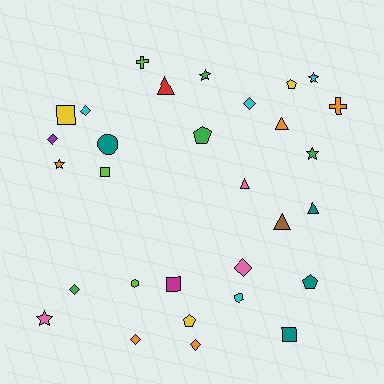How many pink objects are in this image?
There are 3 pink objects.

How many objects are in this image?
There are 30 objects.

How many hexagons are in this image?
There are 2 hexagons.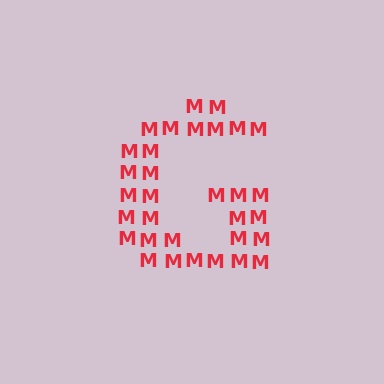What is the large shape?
The large shape is the letter G.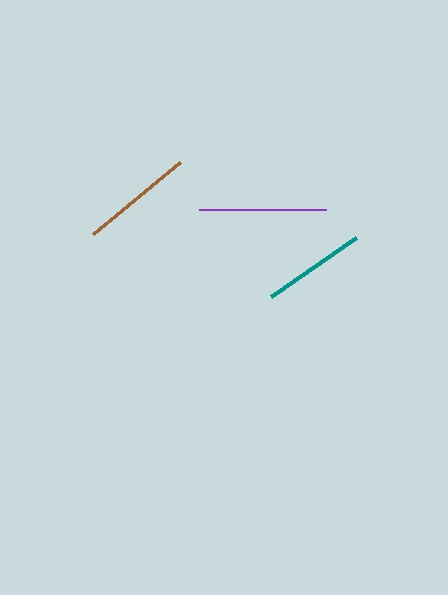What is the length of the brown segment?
The brown segment is approximately 114 pixels long.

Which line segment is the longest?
The purple line is the longest at approximately 126 pixels.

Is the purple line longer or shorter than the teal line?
The purple line is longer than the teal line.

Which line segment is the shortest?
The teal line is the shortest at approximately 104 pixels.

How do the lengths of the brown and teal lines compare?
The brown and teal lines are approximately the same length.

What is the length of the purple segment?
The purple segment is approximately 126 pixels long.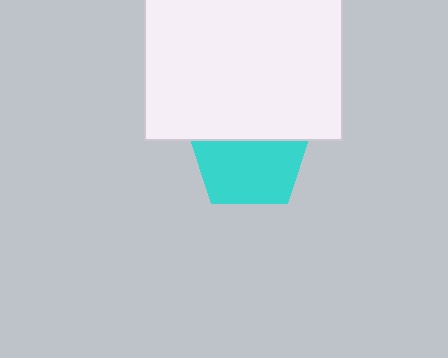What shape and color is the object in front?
The object in front is a white rectangle.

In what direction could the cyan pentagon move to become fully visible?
The cyan pentagon could move down. That would shift it out from behind the white rectangle entirely.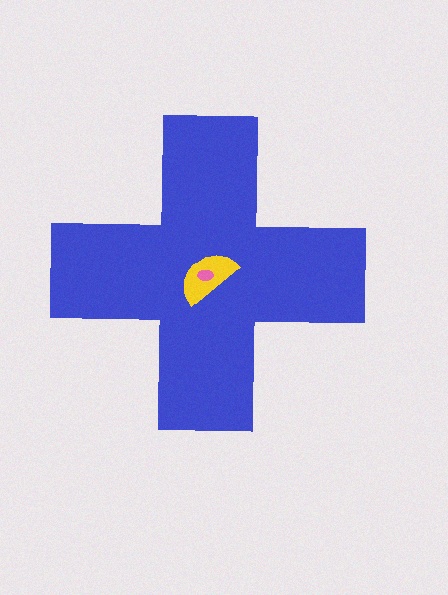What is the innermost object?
The pink ellipse.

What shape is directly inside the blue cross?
The yellow semicircle.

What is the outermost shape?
The blue cross.